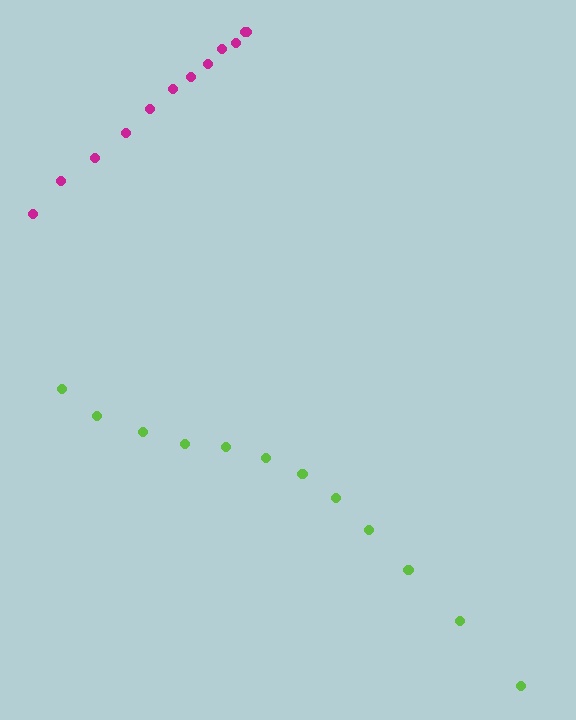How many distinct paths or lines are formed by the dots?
There are 2 distinct paths.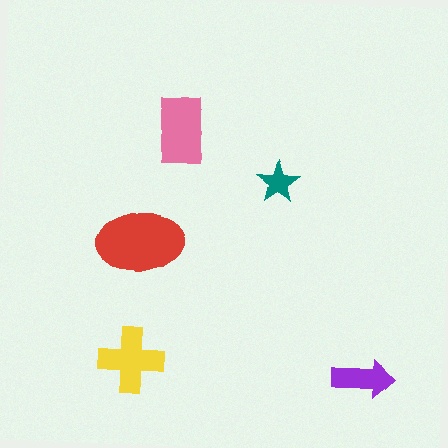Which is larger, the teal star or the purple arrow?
The purple arrow.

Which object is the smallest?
The teal star.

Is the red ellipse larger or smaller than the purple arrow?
Larger.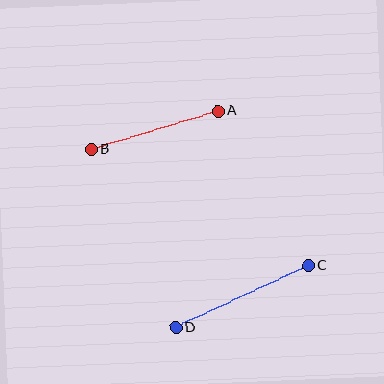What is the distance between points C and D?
The distance is approximately 146 pixels.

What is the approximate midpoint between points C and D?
The midpoint is at approximately (242, 297) pixels.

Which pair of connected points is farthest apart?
Points C and D are farthest apart.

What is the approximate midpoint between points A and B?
The midpoint is at approximately (155, 130) pixels.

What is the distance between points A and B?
The distance is approximately 133 pixels.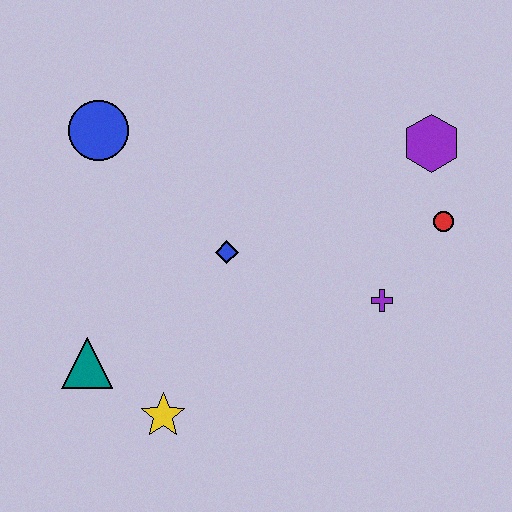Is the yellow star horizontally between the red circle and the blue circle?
Yes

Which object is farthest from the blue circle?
The red circle is farthest from the blue circle.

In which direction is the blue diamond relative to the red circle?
The blue diamond is to the left of the red circle.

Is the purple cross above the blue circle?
No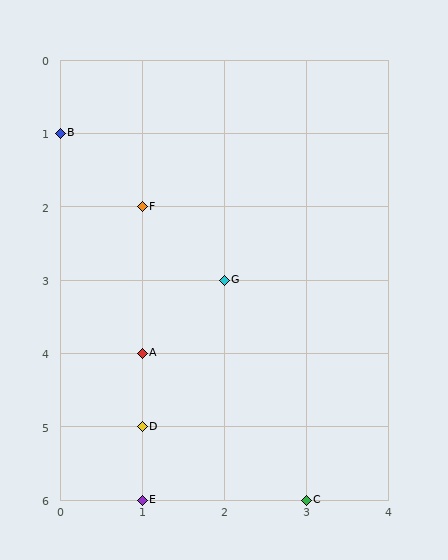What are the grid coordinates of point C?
Point C is at grid coordinates (3, 6).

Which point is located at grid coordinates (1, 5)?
Point D is at (1, 5).